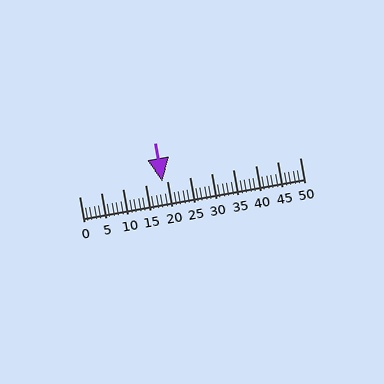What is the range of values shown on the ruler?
The ruler shows values from 0 to 50.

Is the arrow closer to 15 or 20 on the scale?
The arrow is closer to 20.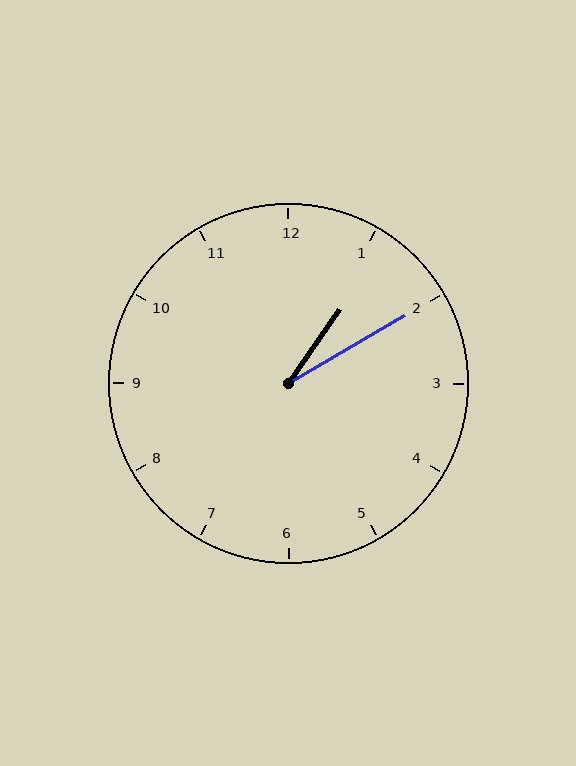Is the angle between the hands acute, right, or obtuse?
It is acute.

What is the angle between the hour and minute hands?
Approximately 25 degrees.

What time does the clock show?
1:10.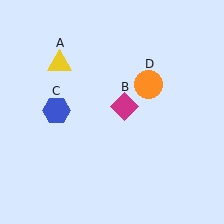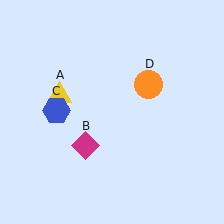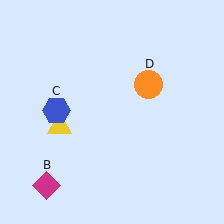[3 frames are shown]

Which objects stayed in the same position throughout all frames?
Blue hexagon (object C) and orange circle (object D) remained stationary.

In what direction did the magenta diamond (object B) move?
The magenta diamond (object B) moved down and to the left.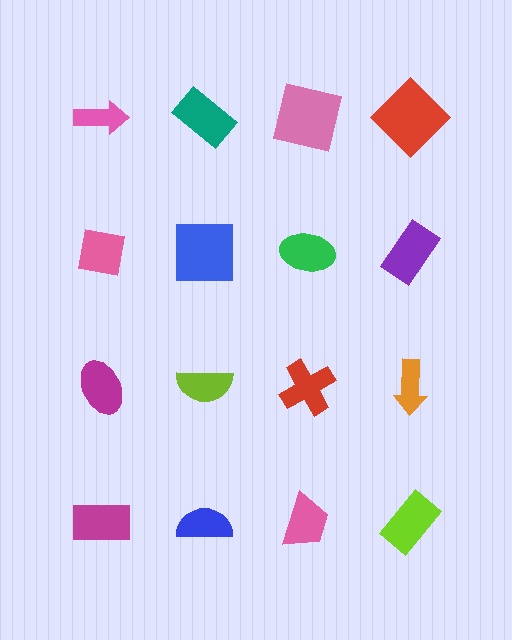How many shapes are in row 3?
4 shapes.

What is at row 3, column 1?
A magenta ellipse.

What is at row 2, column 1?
A pink square.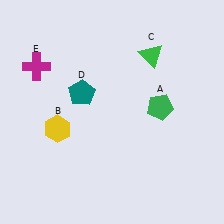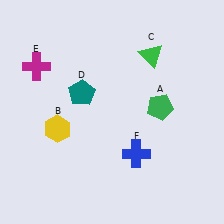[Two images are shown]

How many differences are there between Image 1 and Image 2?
There is 1 difference between the two images.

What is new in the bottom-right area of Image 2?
A blue cross (F) was added in the bottom-right area of Image 2.